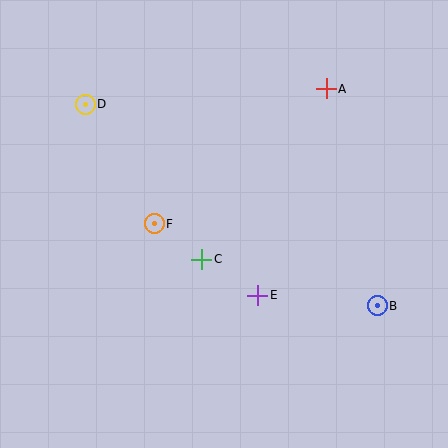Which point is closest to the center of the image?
Point C at (202, 259) is closest to the center.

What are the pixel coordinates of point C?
Point C is at (202, 259).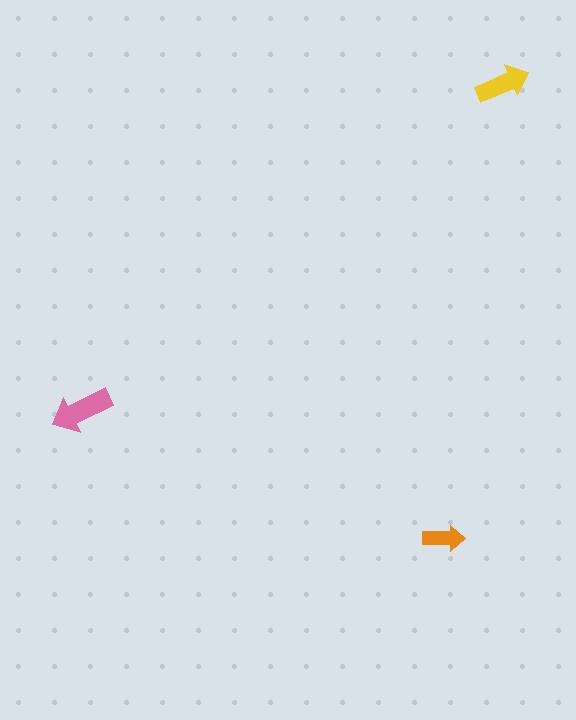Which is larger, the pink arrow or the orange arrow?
The pink one.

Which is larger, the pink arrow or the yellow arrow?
The pink one.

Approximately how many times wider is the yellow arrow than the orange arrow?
About 1.5 times wider.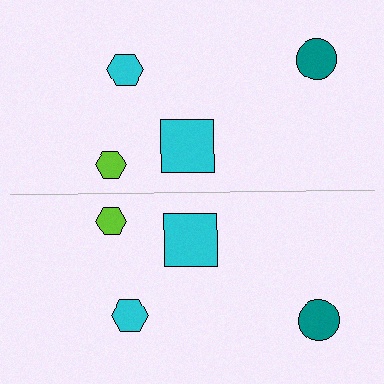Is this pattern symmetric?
Yes, this pattern has bilateral (reflection) symmetry.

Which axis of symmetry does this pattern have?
The pattern has a horizontal axis of symmetry running through the center of the image.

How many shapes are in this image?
There are 8 shapes in this image.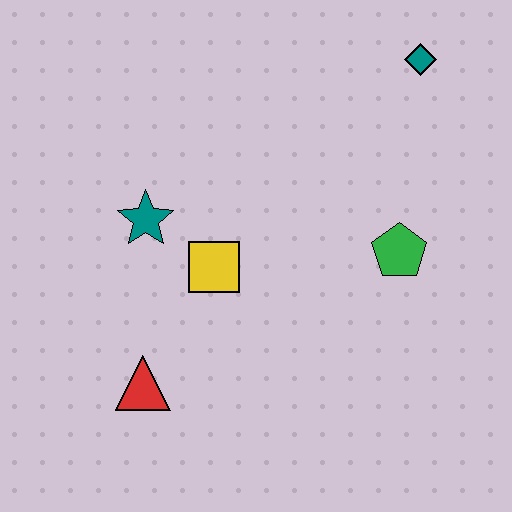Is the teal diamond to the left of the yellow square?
No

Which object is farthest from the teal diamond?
The red triangle is farthest from the teal diamond.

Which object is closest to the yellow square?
The teal star is closest to the yellow square.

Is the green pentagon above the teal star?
No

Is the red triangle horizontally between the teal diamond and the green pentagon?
No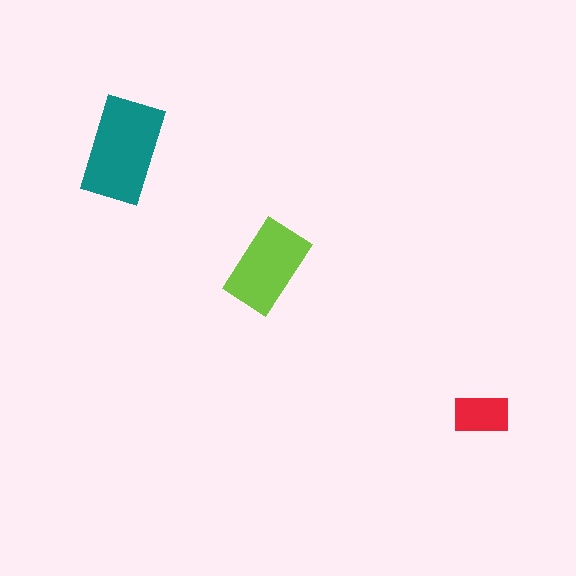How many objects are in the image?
There are 3 objects in the image.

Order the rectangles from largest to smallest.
the teal one, the lime one, the red one.